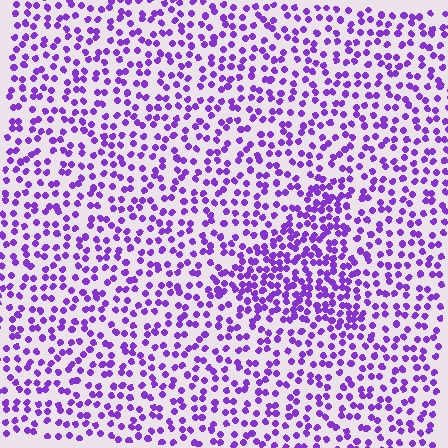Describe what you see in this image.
The image contains small purple elements arranged at two different densities. A triangle-shaped region is visible where the elements are more densely packed than the surrounding area.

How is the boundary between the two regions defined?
The boundary is defined by a change in element density (approximately 1.8x ratio). All elements are the same color, size, and shape.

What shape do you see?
I see a triangle.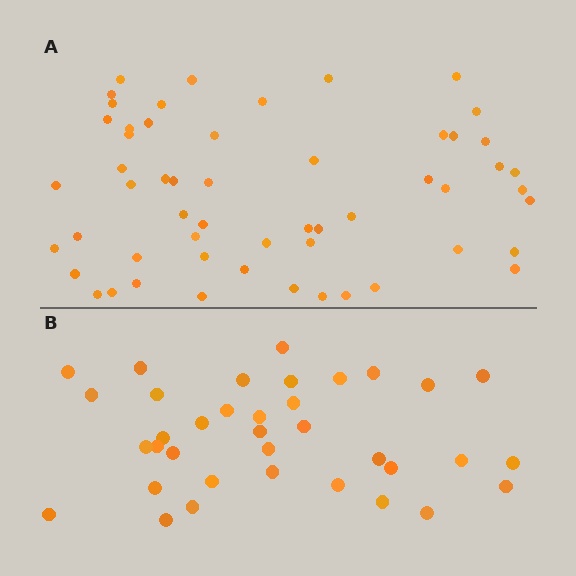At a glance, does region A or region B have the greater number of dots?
Region A (the top region) has more dots.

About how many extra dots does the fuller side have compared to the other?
Region A has approximately 20 more dots than region B.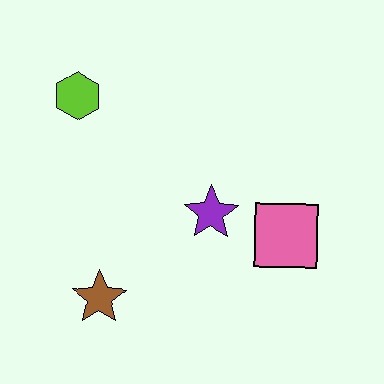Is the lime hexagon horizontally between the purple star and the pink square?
No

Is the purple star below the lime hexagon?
Yes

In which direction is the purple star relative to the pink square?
The purple star is to the left of the pink square.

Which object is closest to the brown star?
The purple star is closest to the brown star.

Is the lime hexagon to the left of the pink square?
Yes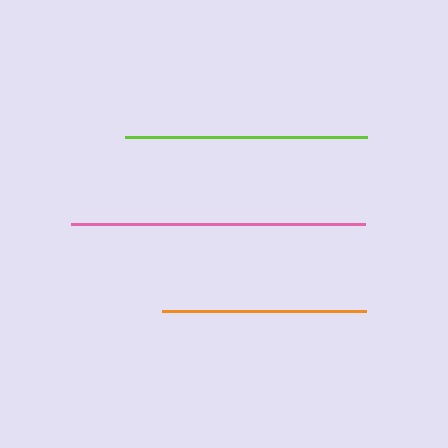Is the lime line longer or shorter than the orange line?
The lime line is longer than the orange line.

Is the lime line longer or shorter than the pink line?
The pink line is longer than the lime line.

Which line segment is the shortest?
The orange line is the shortest at approximately 204 pixels.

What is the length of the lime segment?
The lime segment is approximately 242 pixels long.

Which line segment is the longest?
The pink line is the longest at approximately 294 pixels.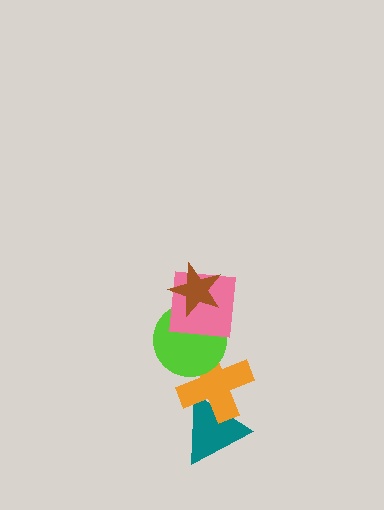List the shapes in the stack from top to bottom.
From top to bottom: the brown star, the pink square, the lime circle, the orange cross, the teal triangle.